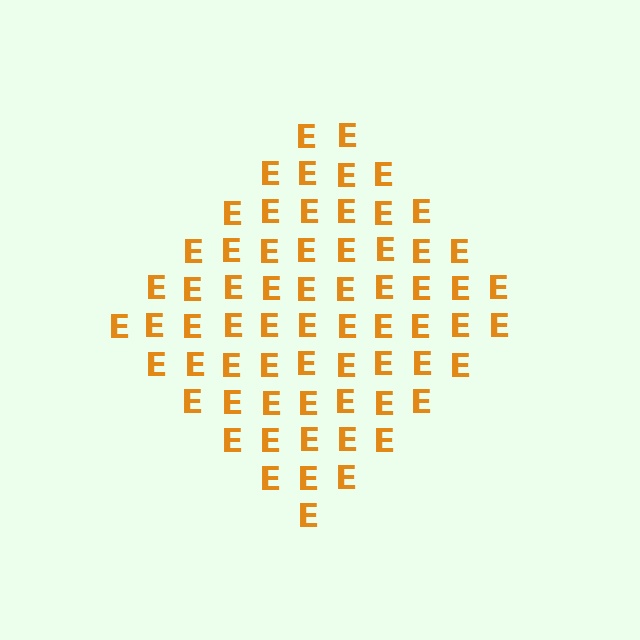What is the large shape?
The large shape is a diamond.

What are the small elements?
The small elements are letter E's.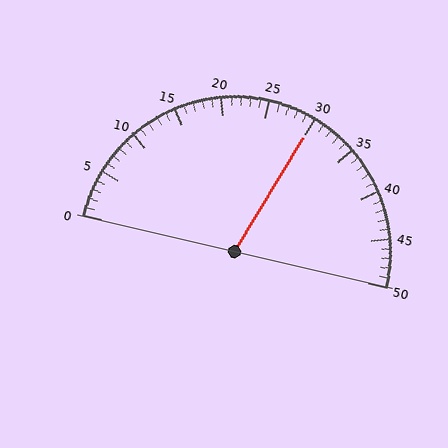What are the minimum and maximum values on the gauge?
The gauge ranges from 0 to 50.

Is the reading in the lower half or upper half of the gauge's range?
The reading is in the upper half of the range (0 to 50).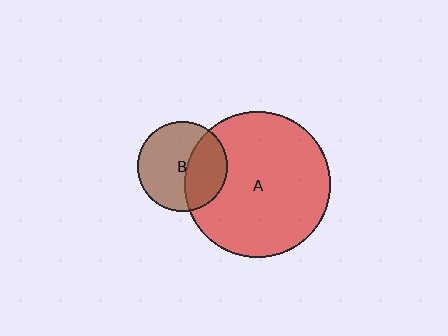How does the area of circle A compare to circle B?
Approximately 2.6 times.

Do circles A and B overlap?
Yes.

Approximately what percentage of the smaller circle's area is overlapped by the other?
Approximately 35%.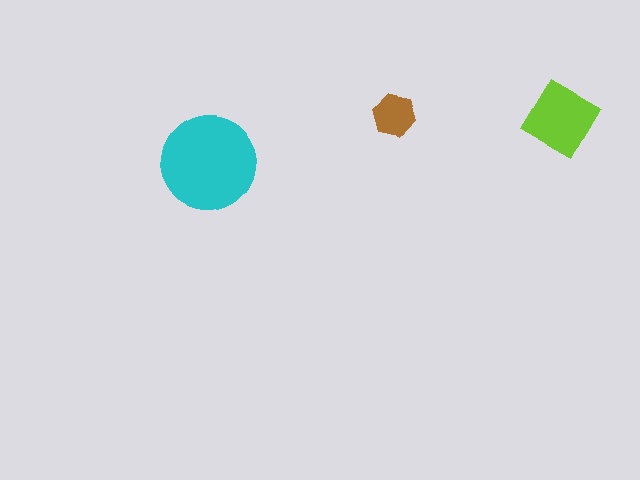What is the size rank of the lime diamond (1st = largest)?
2nd.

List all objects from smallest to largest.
The brown hexagon, the lime diamond, the cyan circle.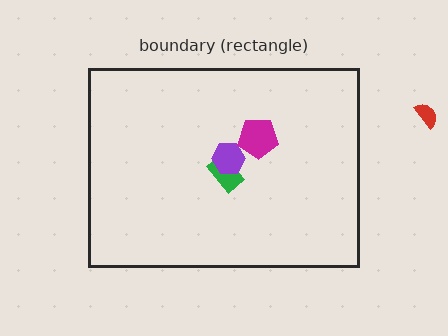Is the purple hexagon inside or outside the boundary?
Inside.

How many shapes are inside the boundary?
3 inside, 1 outside.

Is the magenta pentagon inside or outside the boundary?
Inside.